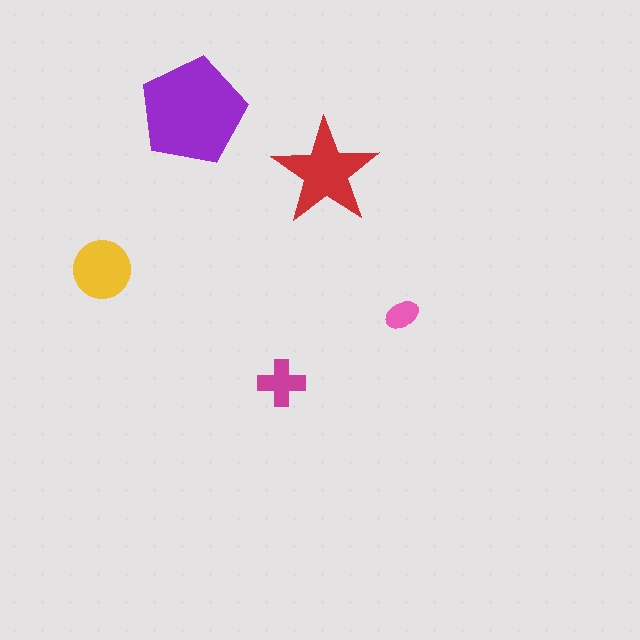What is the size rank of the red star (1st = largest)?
2nd.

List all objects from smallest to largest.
The pink ellipse, the magenta cross, the yellow circle, the red star, the purple pentagon.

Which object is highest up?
The purple pentagon is topmost.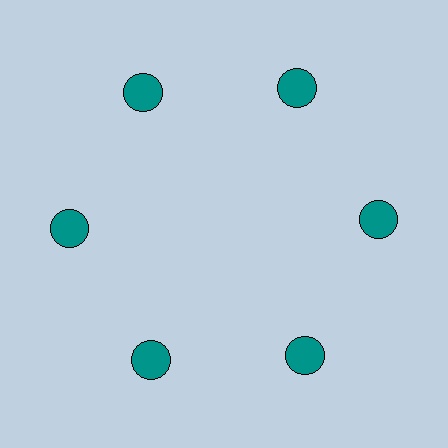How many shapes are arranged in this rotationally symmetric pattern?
There are 6 shapes, arranged in 6 groups of 1.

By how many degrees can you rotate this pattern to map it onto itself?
The pattern maps onto itself every 60 degrees of rotation.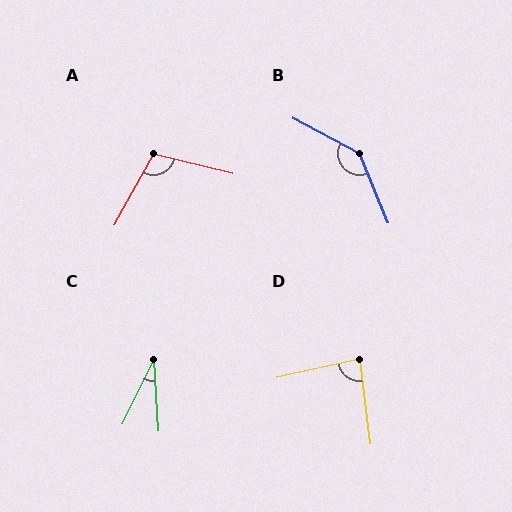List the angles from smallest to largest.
C (30°), D (85°), A (106°), B (141°).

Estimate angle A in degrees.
Approximately 106 degrees.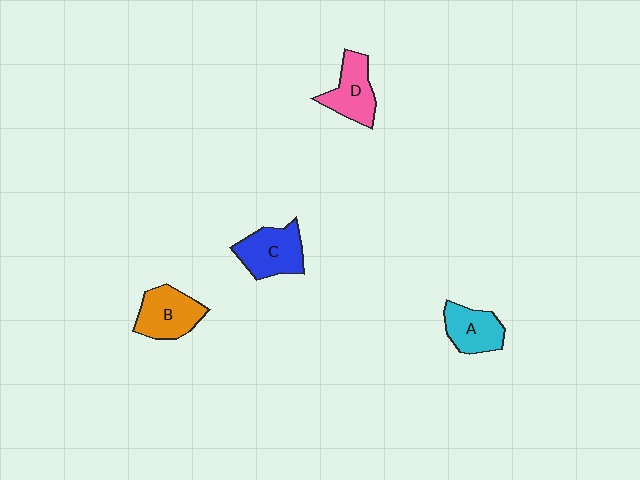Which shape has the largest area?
Shape C (blue).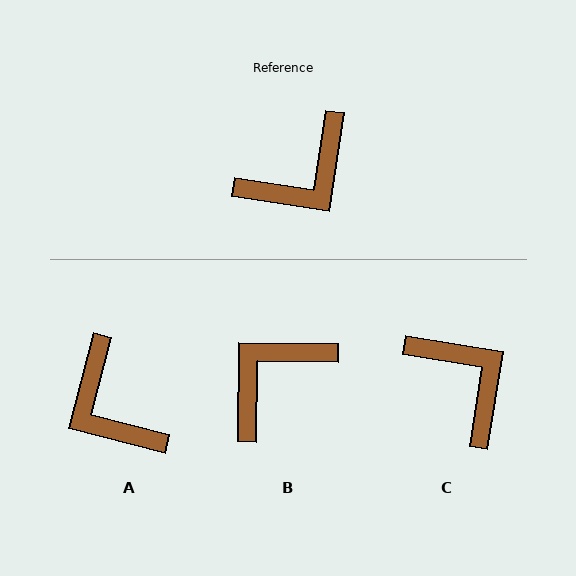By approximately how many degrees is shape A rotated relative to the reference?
Approximately 96 degrees clockwise.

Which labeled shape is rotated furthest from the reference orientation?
B, about 172 degrees away.